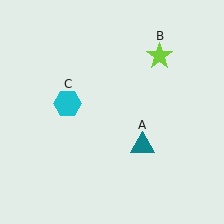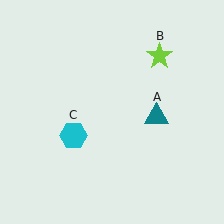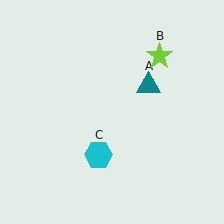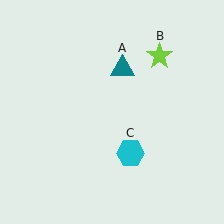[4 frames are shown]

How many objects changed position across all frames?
2 objects changed position: teal triangle (object A), cyan hexagon (object C).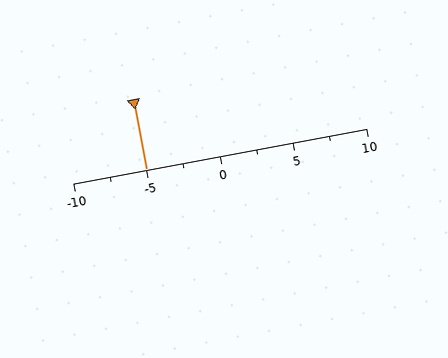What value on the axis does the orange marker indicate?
The marker indicates approximately -5.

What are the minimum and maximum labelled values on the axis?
The axis runs from -10 to 10.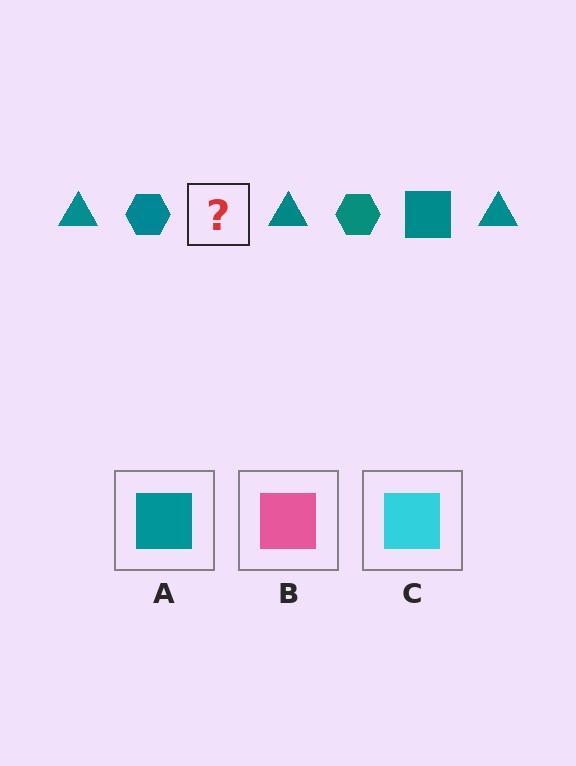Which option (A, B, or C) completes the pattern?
A.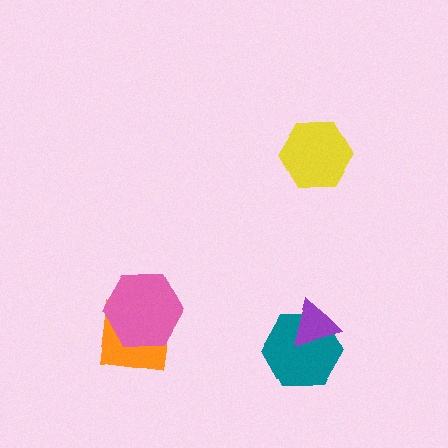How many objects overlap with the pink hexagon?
1 object overlaps with the pink hexagon.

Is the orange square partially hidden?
Yes, it is partially covered by another shape.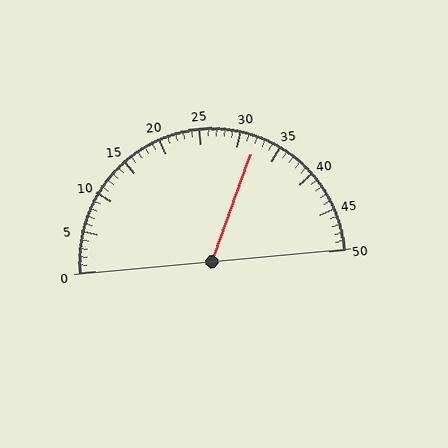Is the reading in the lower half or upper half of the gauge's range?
The reading is in the upper half of the range (0 to 50).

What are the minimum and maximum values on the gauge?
The gauge ranges from 0 to 50.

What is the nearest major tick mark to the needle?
The nearest major tick mark is 30.